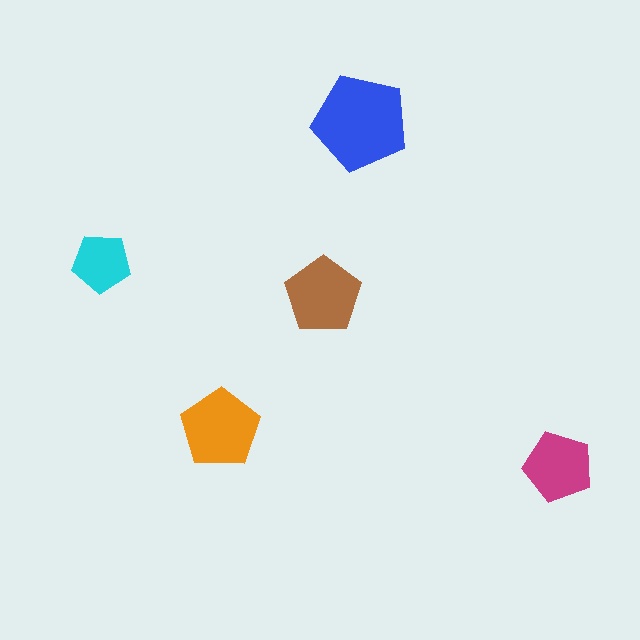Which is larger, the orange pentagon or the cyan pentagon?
The orange one.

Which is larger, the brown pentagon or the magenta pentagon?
The brown one.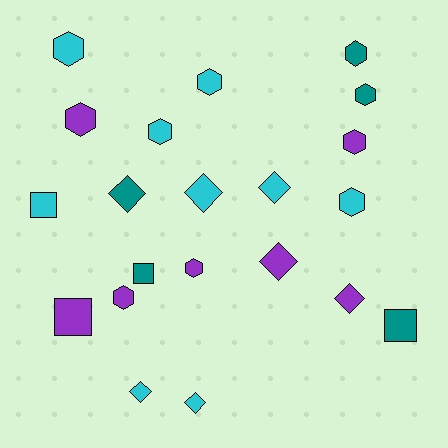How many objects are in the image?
There are 21 objects.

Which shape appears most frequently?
Hexagon, with 10 objects.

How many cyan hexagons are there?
There are 4 cyan hexagons.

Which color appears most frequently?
Cyan, with 9 objects.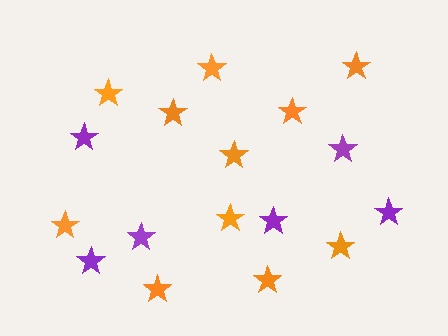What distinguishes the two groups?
There are 2 groups: one group of orange stars (11) and one group of purple stars (6).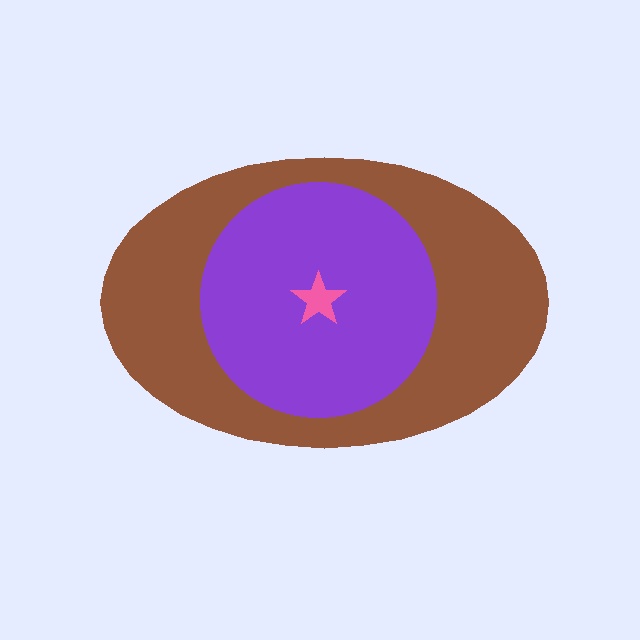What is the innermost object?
The pink star.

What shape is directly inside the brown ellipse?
The purple circle.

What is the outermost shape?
The brown ellipse.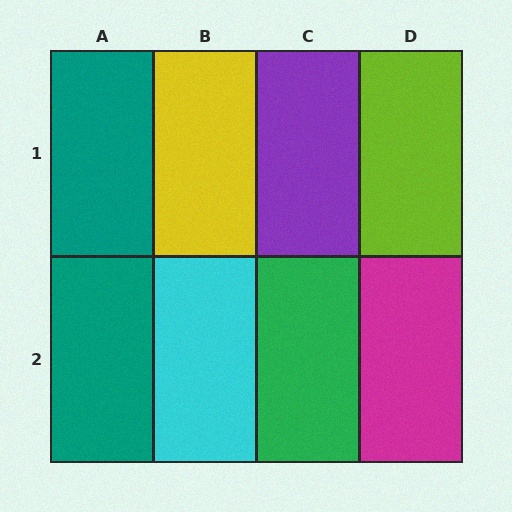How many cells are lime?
1 cell is lime.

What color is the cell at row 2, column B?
Cyan.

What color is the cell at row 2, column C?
Green.